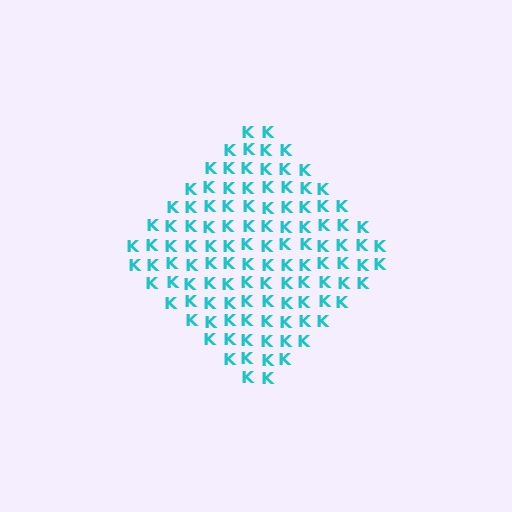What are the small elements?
The small elements are letter K's.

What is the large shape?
The large shape is a diamond.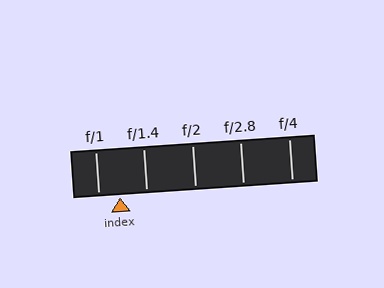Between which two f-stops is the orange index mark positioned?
The index mark is between f/1 and f/1.4.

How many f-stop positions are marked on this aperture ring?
There are 5 f-stop positions marked.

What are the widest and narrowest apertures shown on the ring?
The widest aperture shown is f/1 and the narrowest is f/4.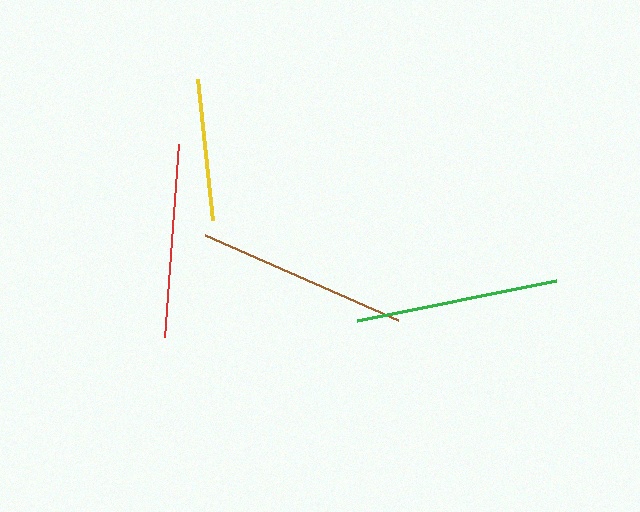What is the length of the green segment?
The green segment is approximately 202 pixels long.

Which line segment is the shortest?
The yellow line is the shortest at approximately 142 pixels.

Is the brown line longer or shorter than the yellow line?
The brown line is longer than the yellow line.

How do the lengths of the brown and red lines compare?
The brown and red lines are approximately the same length.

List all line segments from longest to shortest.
From longest to shortest: brown, green, red, yellow.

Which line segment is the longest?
The brown line is the longest at approximately 210 pixels.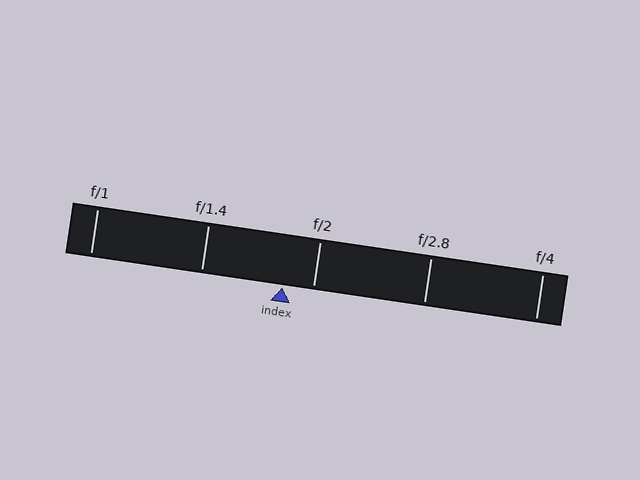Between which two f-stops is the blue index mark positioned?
The index mark is between f/1.4 and f/2.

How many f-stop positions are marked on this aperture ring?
There are 5 f-stop positions marked.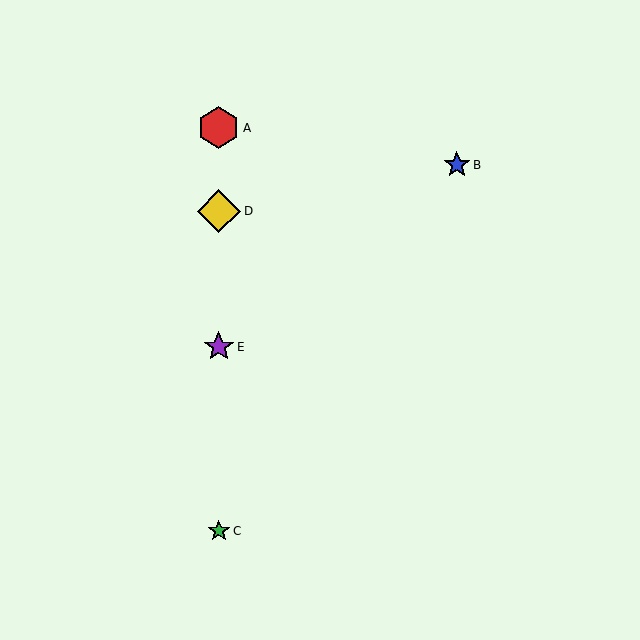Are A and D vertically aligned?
Yes, both are at x≈219.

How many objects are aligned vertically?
4 objects (A, C, D, E) are aligned vertically.